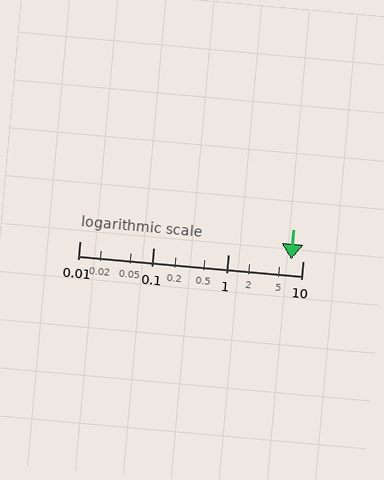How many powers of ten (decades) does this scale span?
The scale spans 3 decades, from 0.01 to 10.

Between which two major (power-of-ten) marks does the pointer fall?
The pointer is between 1 and 10.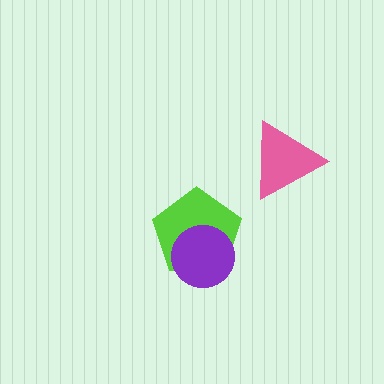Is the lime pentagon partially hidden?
Yes, it is partially covered by another shape.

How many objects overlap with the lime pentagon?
1 object overlaps with the lime pentagon.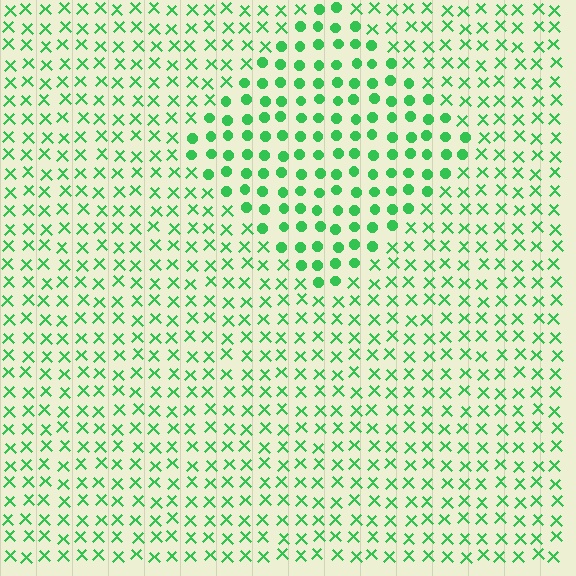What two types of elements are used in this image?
The image uses circles inside the diamond region and X marks outside it.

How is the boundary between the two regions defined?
The boundary is defined by a change in element shape: circles inside vs. X marks outside. All elements share the same color and spacing.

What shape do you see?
I see a diamond.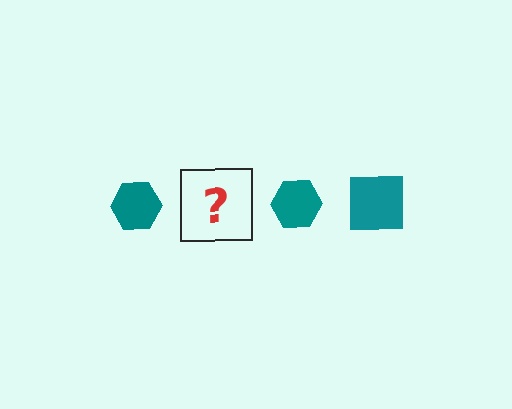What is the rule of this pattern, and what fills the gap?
The rule is that the pattern cycles through hexagon, square shapes in teal. The gap should be filled with a teal square.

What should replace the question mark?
The question mark should be replaced with a teal square.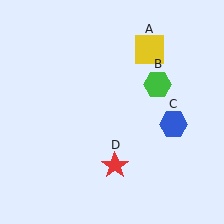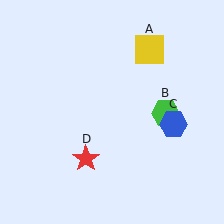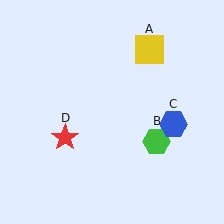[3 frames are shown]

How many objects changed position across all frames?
2 objects changed position: green hexagon (object B), red star (object D).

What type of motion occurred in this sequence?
The green hexagon (object B), red star (object D) rotated clockwise around the center of the scene.